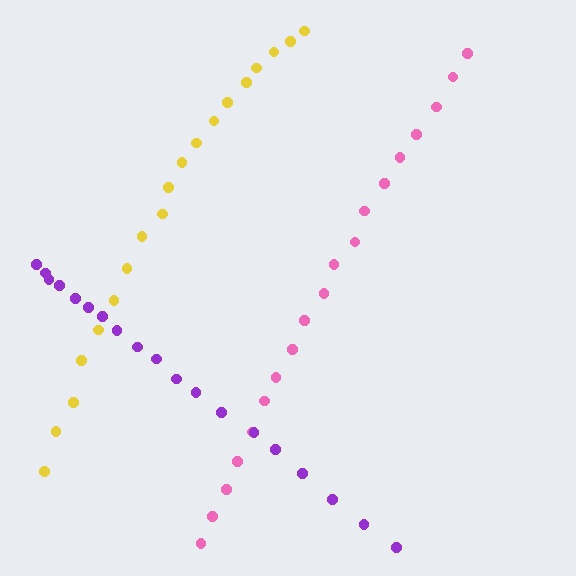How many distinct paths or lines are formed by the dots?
There are 3 distinct paths.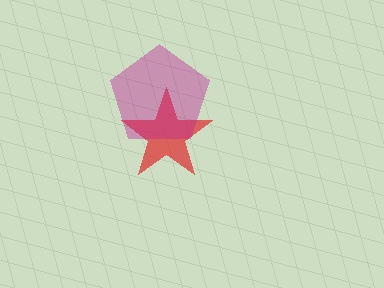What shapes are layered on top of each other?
The layered shapes are: a red star, a magenta pentagon.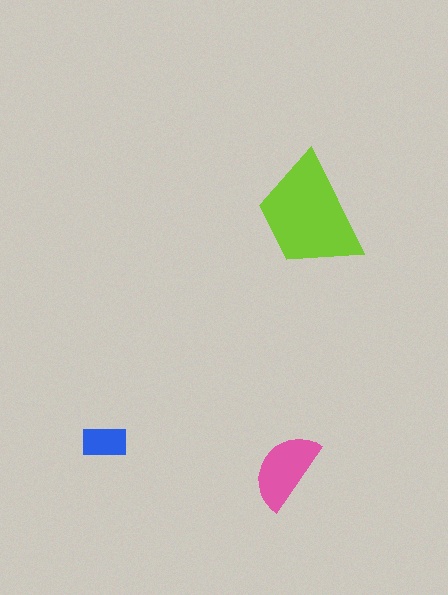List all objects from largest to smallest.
The lime trapezoid, the pink semicircle, the blue rectangle.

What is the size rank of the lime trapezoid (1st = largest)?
1st.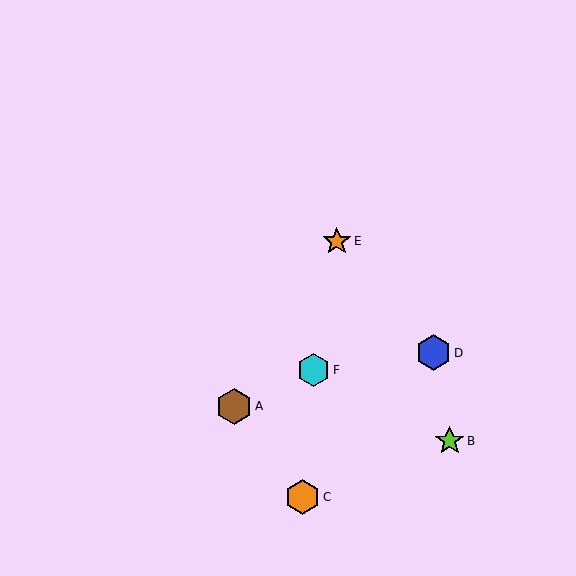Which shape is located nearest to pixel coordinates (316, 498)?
The orange hexagon (labeled C) at (303, 497) is nearest to that location.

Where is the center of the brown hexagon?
The center of the brown hexagon is at (234, 407).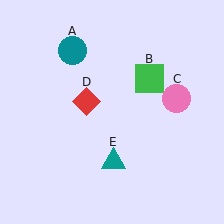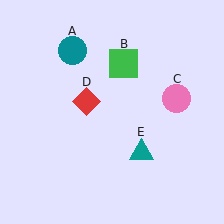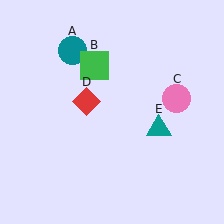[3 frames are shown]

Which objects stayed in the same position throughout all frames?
Teal circle (object A) and pink circle (object C) and red diamond (object D) remained stationary.